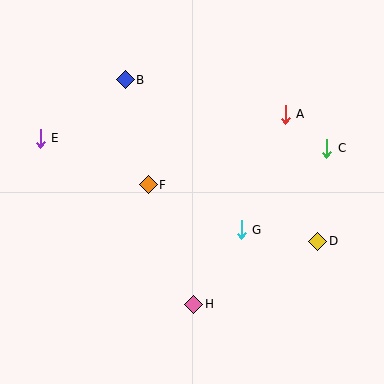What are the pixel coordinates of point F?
Point F is at (148, 185).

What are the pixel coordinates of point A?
Point A is at (285, 114).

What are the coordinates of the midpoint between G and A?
The midpoint between G and A is at (263, 172).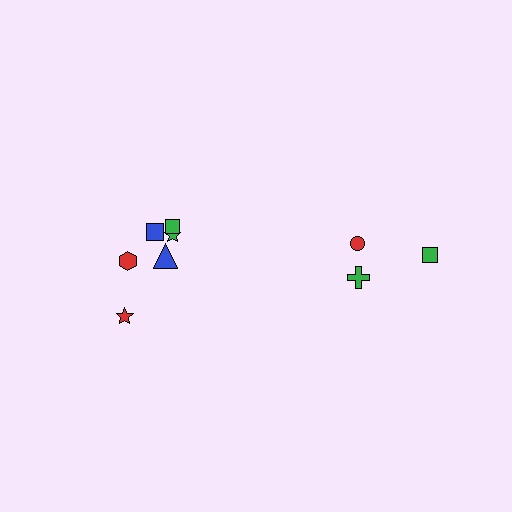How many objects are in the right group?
There are 3 objects.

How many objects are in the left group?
There are 6 objects.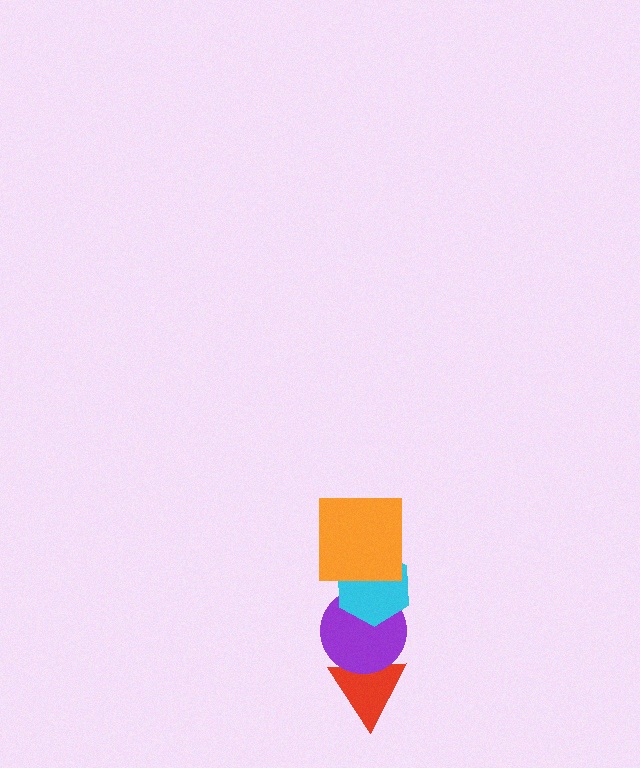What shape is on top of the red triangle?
The purple circle is on top of the red triangle.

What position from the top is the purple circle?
The purple circle is 3rd from the top.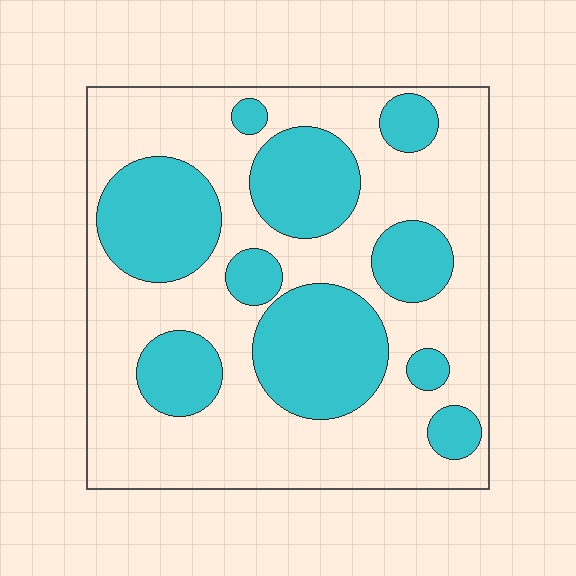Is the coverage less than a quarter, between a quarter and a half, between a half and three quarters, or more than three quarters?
Between a quarter and a half.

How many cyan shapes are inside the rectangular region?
10.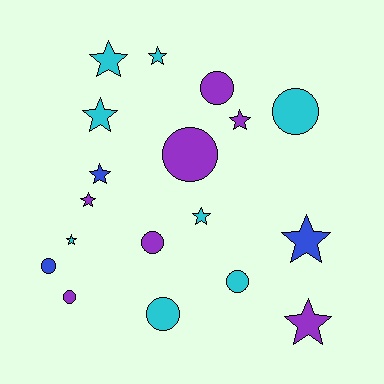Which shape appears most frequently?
Star, with 10 objects.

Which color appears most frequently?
Cyan, with 8 objects.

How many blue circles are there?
There is 1 blue circle.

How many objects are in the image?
There are 18 objects.